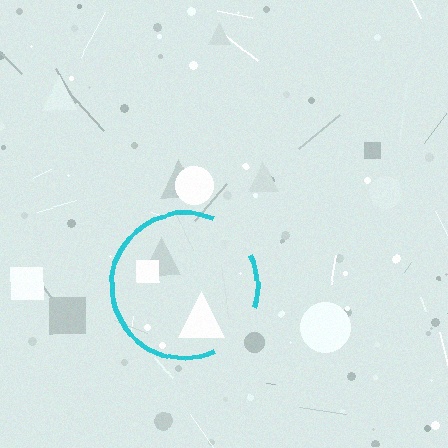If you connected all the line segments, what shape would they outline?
They would outline a circle.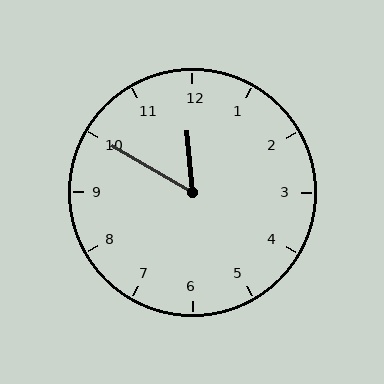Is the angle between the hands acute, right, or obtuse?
It is acute.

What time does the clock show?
11:50.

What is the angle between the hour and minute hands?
Approximately 55 degrees.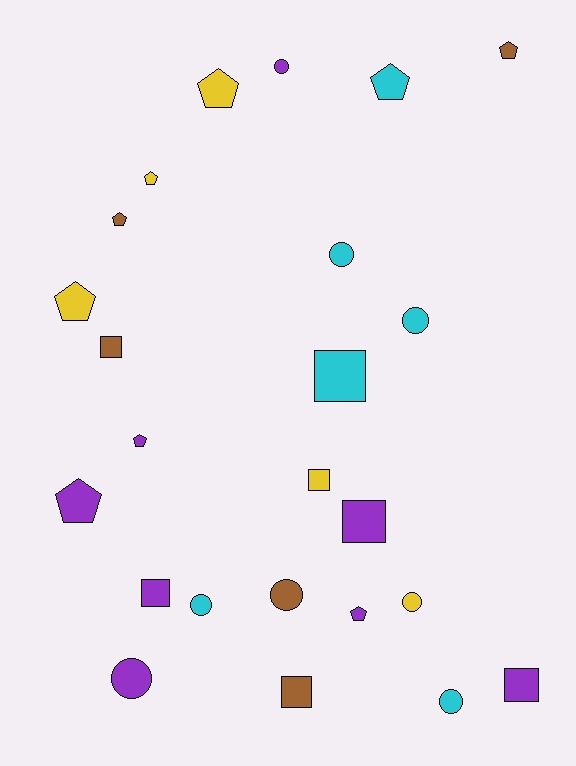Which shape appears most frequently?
Pentagon, with 9 objects.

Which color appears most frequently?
Purple, with 8 objects.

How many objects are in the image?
There are 24 objects.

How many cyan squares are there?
There is 1 cyan square.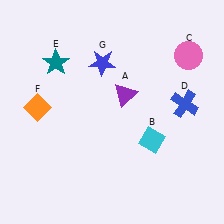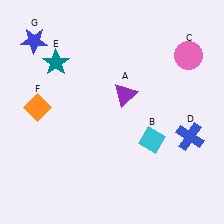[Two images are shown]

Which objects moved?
The objects that moved are: the blue cross (D), the blue star (G).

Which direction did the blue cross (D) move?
The blue cross (D) moved down.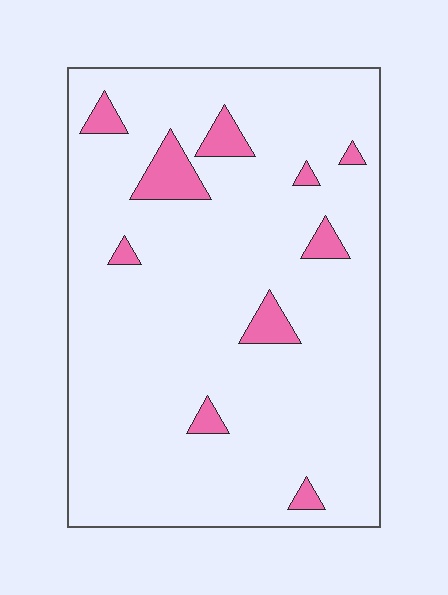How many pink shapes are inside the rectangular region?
10.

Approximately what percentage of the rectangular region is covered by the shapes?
Approximately 10%.